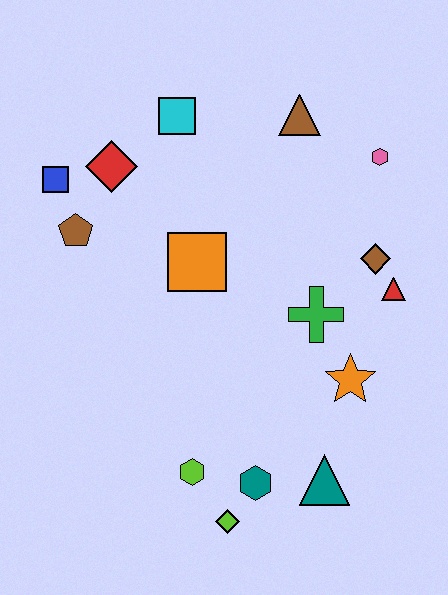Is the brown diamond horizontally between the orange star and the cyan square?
No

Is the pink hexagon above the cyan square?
No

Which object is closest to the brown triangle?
The pink hexagon is closest to the brown triangle.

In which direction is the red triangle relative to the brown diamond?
The red triangle is below the brown diamond.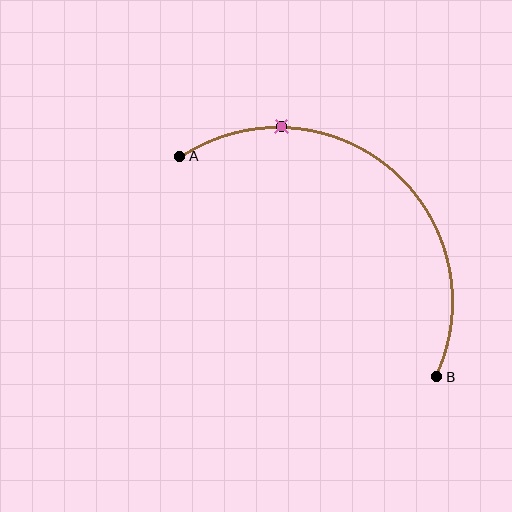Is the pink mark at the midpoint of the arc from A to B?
No. The pink mark lies on the arc but is closer to endpoint A. The arc midpoint would be at the point on the curve equidistant along the arc from both A and B.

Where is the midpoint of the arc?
The arc midpoint is the point on the curve farthest from the straight line joining A and B. It sits above and to the right of that line.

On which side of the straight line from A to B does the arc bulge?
The arc bulges above and to the right of the straight line connecting A and B.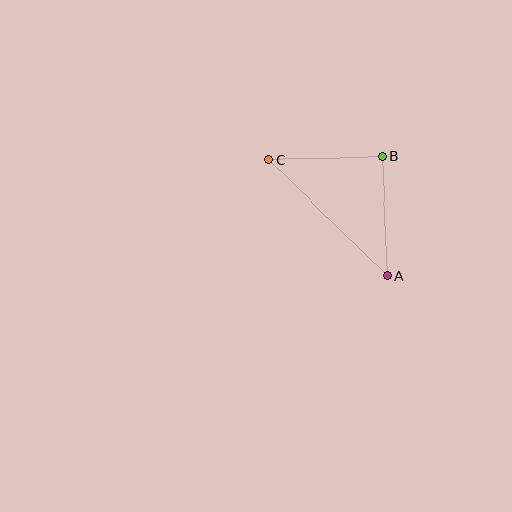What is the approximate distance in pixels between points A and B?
The distance between A and B is approximately 120 pixels.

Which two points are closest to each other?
Points B and C are closest to each other.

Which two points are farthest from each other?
Points A and C are farthest from each other.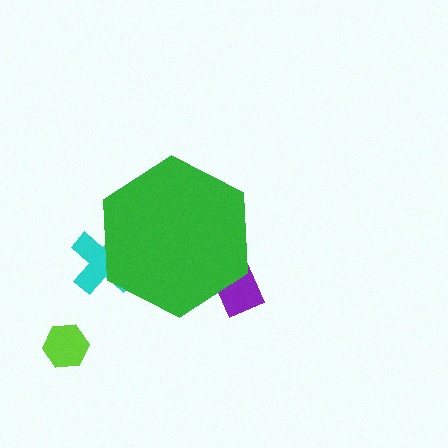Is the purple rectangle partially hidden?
Yes, the purple rectangle is partially hidden behind the green hexagon.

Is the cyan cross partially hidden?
Yes, the cyan cross is partially hidden behind the green hexagon.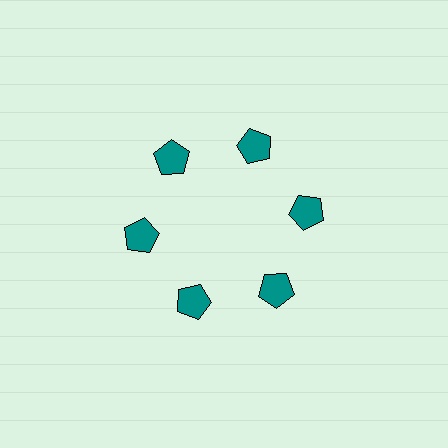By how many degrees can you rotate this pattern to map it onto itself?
The pattern maps onto itself every 60 degrees of rotation.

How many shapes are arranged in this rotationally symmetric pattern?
There are 6 shapes, arranged in 6 groups of 1.